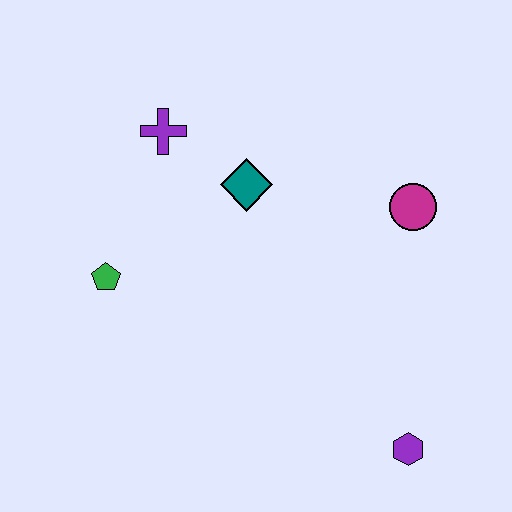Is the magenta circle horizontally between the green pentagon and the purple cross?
No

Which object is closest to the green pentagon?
The purple cross is closest to the green pentagon.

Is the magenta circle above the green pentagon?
Yes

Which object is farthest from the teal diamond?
The purple hexagon is farthest from the teal diamond.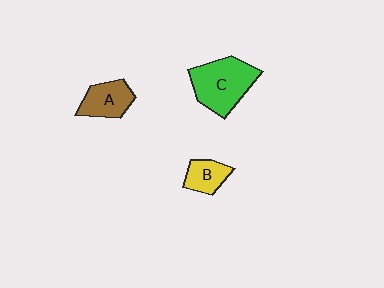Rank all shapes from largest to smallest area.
From largest to smallest: C (green), A (brown), B (yellow).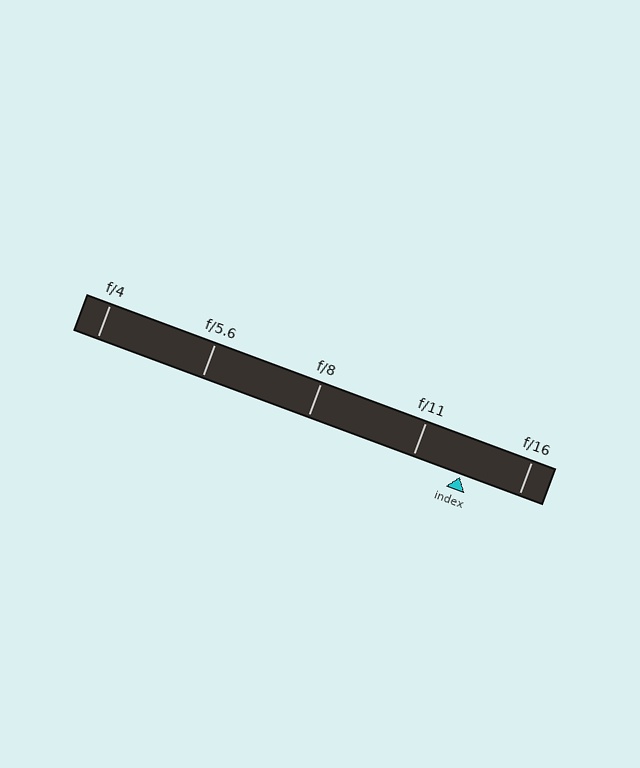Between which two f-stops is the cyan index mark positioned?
The index mark is between f/11 and f/16.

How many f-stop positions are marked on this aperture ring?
There are 5 f-stop positions marked.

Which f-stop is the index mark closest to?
The index mark is closest to f/11.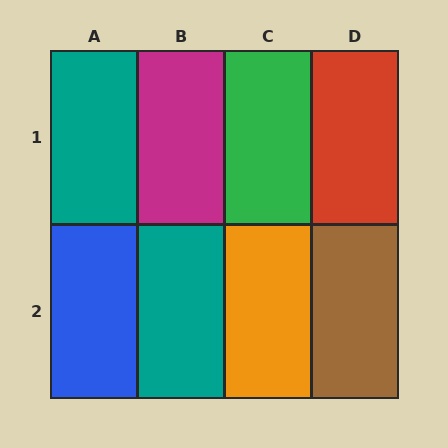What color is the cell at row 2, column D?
Brown.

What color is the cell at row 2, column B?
Teal.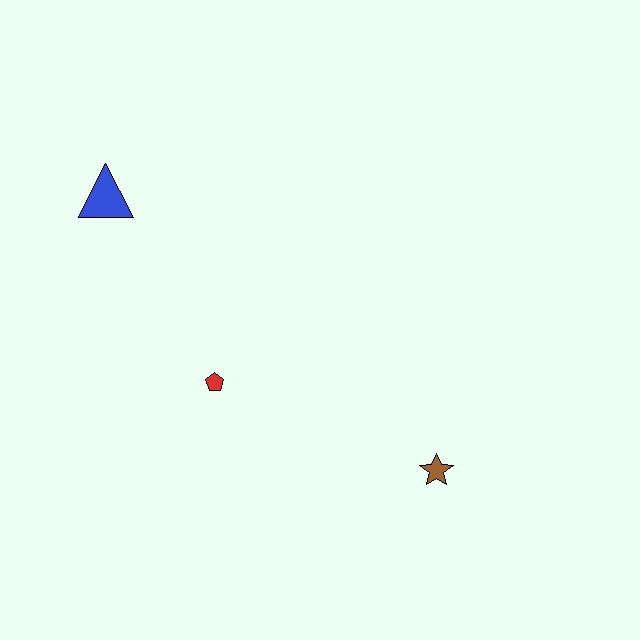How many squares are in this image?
There are no squares.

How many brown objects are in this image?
There is 1 brown object.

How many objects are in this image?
There are 3 objects.